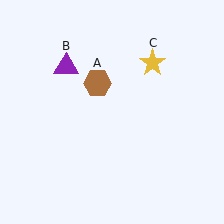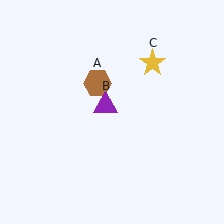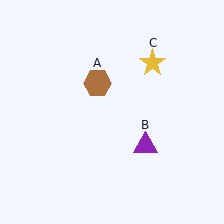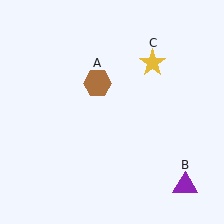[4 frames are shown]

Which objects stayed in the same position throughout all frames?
Brown hexagon (object A) and yellow star (object C) remained stationary.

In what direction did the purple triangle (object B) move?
The purple triangle (object B) moved down and to the right.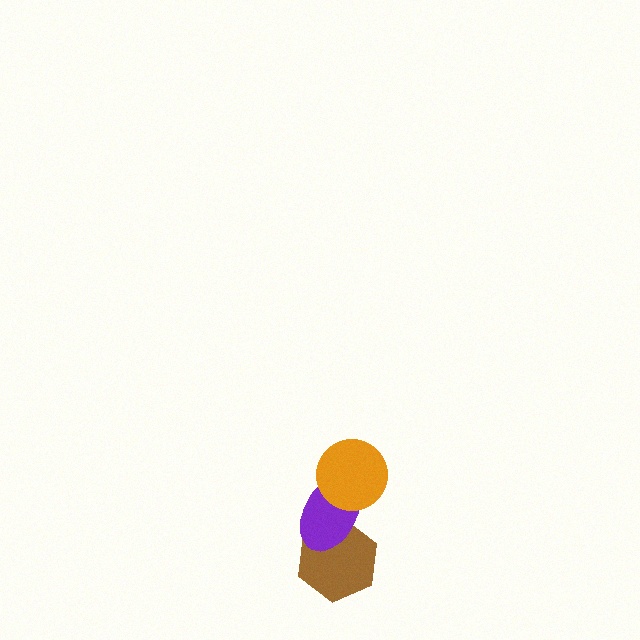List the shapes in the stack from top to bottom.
From top to bottom: the orange circle, the purple ellipse, the brown hexagon.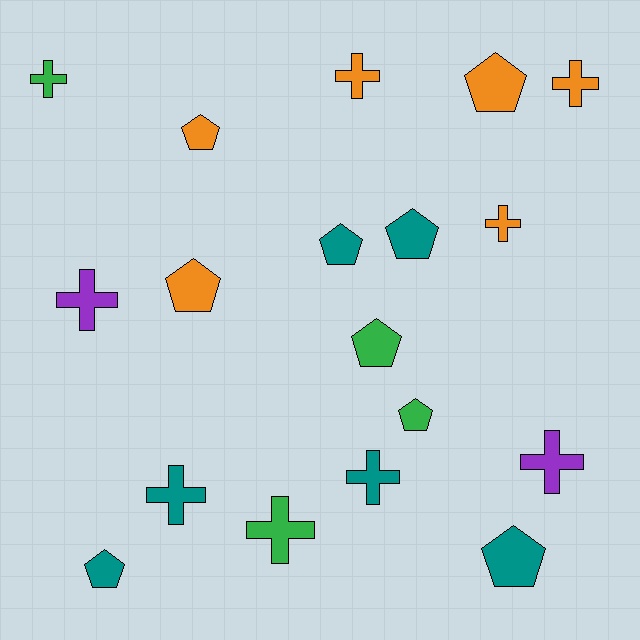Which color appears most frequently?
Teal, with 6 objects.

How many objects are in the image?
There are 18 objects.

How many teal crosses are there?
There are 2 teal crosses.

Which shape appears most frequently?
Pentagon, with 9 objects.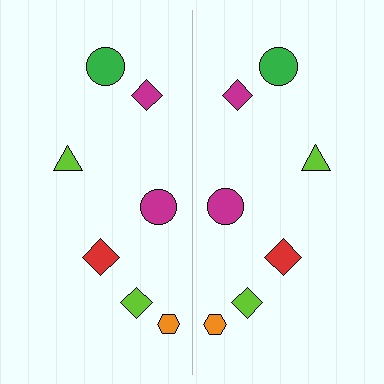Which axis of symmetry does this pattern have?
The pattern has a vertical axis of symmetry running through the center of the image.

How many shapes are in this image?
There are 14 shapes in this image.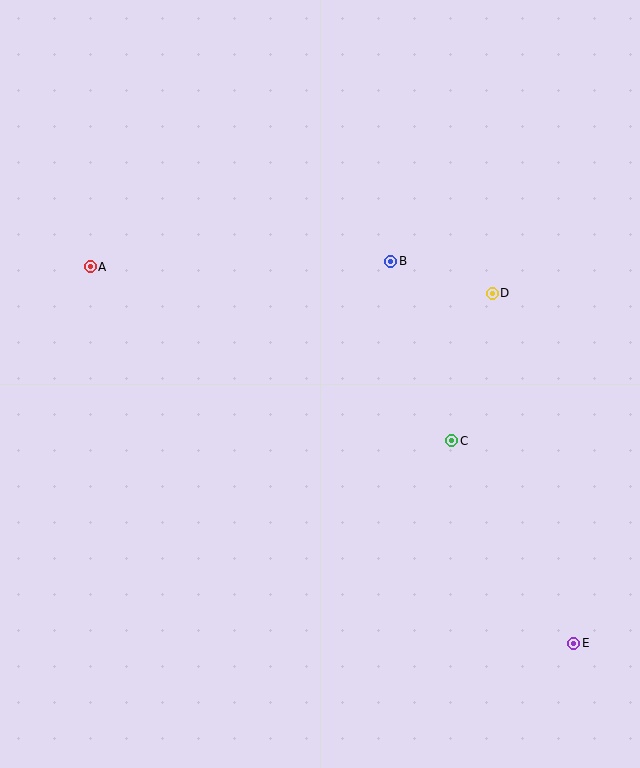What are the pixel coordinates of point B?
Point B is at (391, 261).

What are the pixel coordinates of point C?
Point C is at (452, 441).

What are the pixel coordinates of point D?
Point D is at (492, 293).